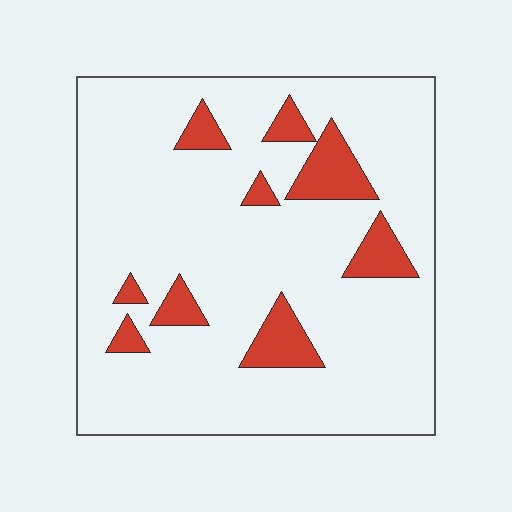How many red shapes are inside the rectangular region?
9.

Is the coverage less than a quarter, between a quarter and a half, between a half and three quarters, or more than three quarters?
Less than a quarter.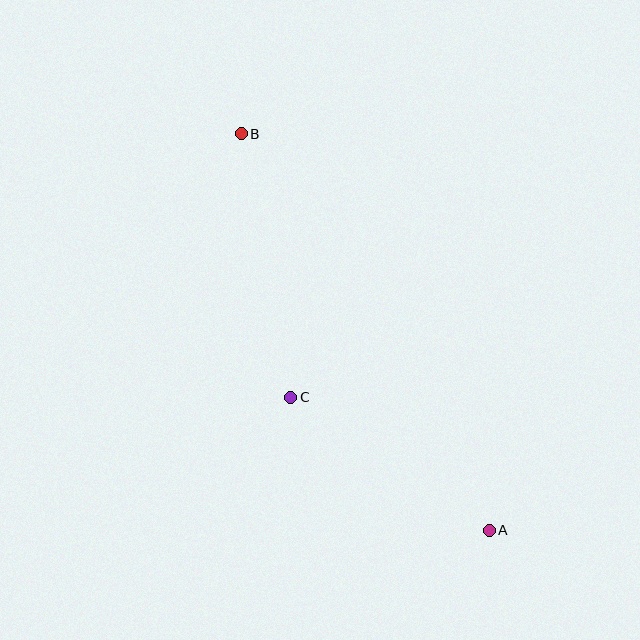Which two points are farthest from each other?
Points A and B are farthest from each other.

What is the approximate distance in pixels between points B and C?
The distance between B and C is approximately 268 pixels.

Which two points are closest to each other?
Points A and C are closest to each other.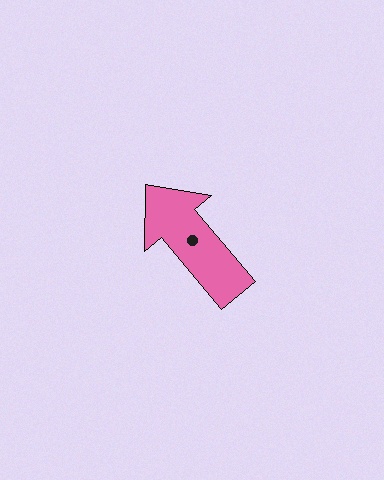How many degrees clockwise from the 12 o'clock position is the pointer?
Approximately 320 degrees.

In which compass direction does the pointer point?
Northwest.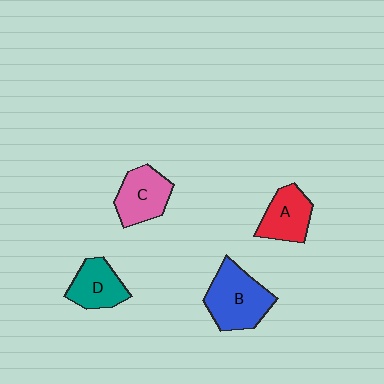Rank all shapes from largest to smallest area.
From largest to smallest: B (blue), C (pink), A (red), D (teal).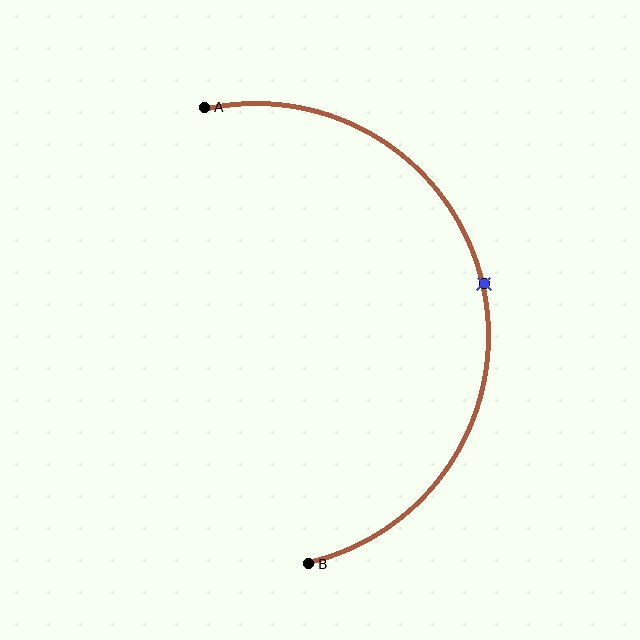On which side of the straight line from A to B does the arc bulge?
The arc bulges to the right of the straight line connecting A and B.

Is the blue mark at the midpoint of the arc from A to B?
Yes. The blue mark lies on the arc at equal arc-length from both A and B — it is the arc midpoint.